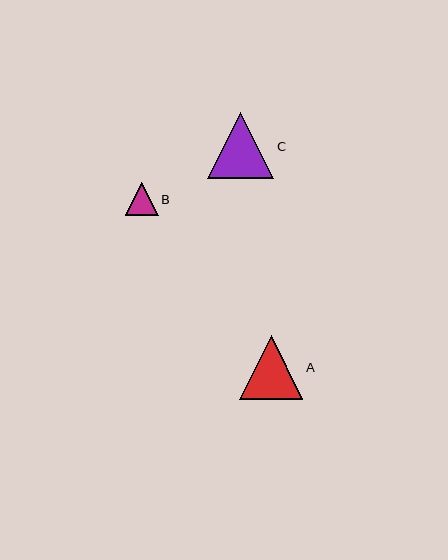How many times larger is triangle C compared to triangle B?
Triangle C is approximately 2.0 times the size of triangle B.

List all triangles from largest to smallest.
From largest to smallest: C, A, B.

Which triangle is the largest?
Triangle C is the largest with a size of approximately 66 pixels.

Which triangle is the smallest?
Triangle B is the smallest with a size of approximately 33 pixels.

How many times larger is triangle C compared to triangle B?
Triangle C is approximately 2.0 times the size of triangle B.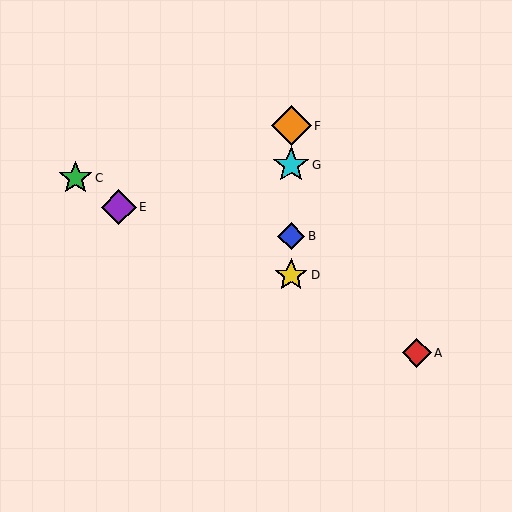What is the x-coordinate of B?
Object B is at x≈291.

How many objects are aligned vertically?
4 objects (B, D, F, G) are aligned vertically.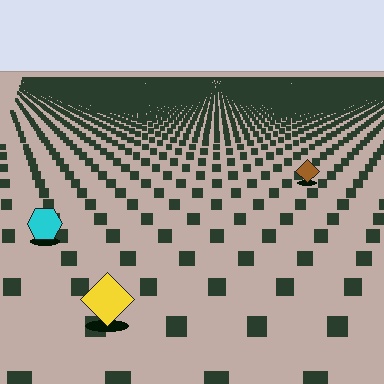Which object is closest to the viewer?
The yellow diamond is closest. The texture marks near it are larger and more spread out.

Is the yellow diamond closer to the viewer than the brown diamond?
Yes. The yellow diamond is closer — you can tell from the texture gradient: the ground texture is coarser near it.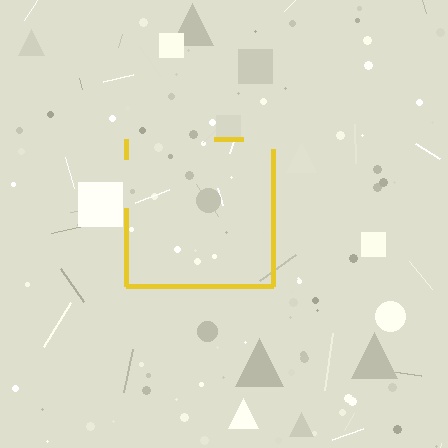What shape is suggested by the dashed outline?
The dashed outline suggests a square.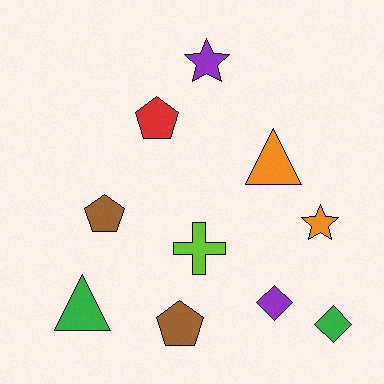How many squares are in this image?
There are no squares.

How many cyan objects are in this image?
There are no cyan objects.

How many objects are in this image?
There are 10 objects.